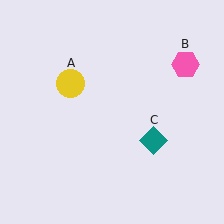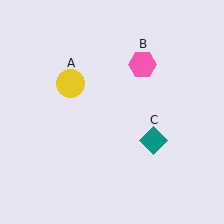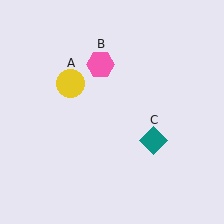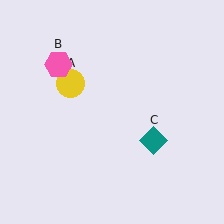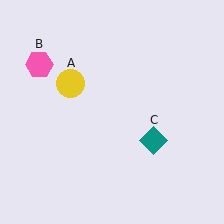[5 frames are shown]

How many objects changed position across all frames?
1 object changed position: pink hexagon (object B).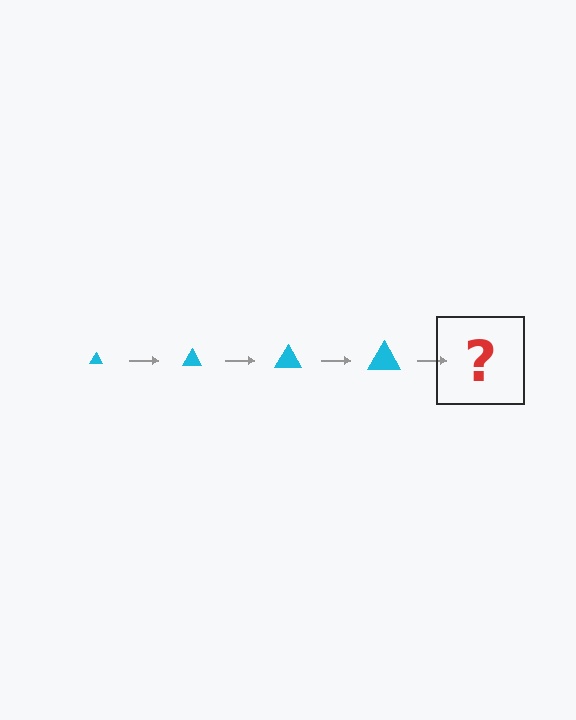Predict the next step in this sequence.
The next step is a cyan triangle, larger than the previous one.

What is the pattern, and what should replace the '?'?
The pattern is that the triangle gets progressively larger each step. The '?' should be a cyan triangle, larger than the previous one.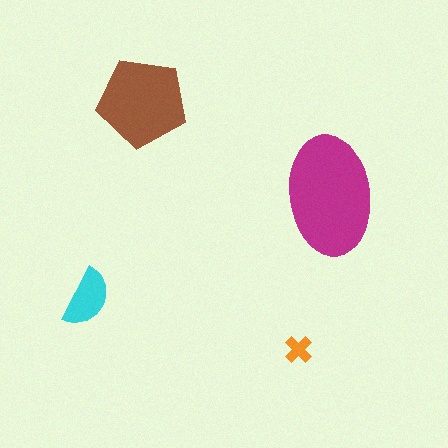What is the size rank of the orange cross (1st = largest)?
4th.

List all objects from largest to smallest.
The magenta ellipse, the brown pentagon, the cyan semicircle, the orange cross.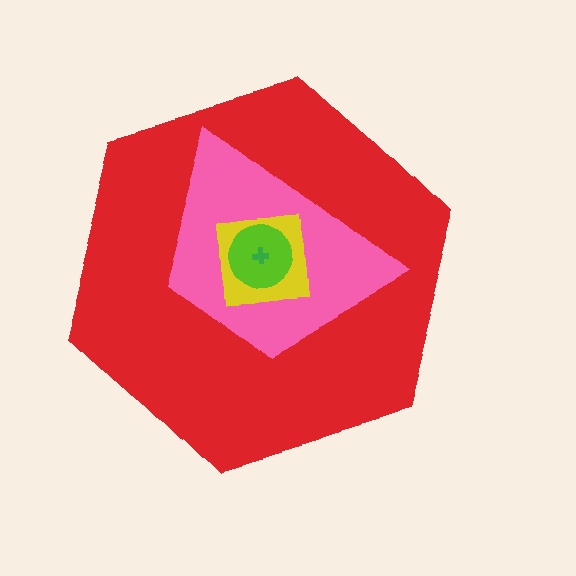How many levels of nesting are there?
5.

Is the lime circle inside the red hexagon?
Yes.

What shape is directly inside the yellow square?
The lime circle.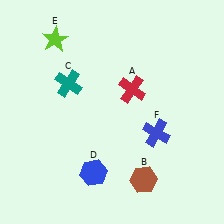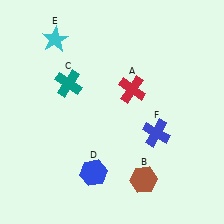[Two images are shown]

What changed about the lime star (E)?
In Image 1, E is lime. In Image 2, it changed to cyan.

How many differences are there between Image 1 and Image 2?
There is 1 difference between the two images.